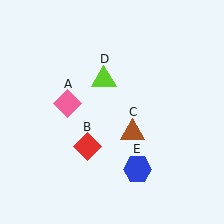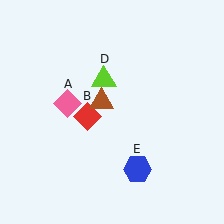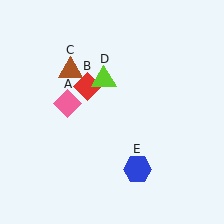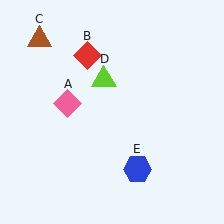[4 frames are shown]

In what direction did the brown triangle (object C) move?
The brown triangle (object C) moved up and to the left.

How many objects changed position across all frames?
2 objects changed position: red diamond (object B), brown triangle (object C).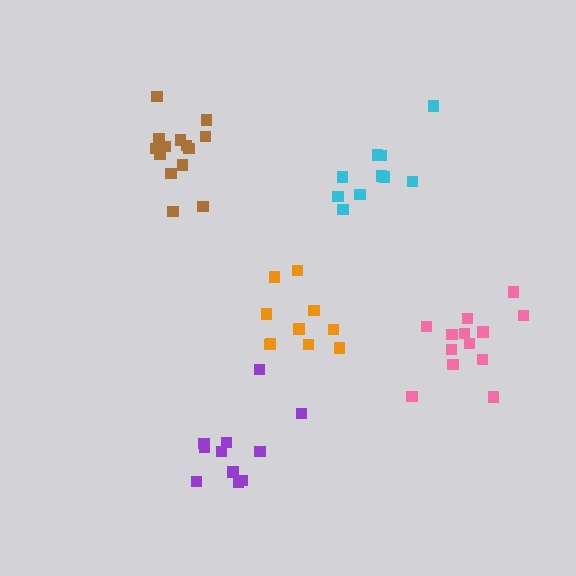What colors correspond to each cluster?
The clusters are colored: orange, brown, cyan, purple, pink.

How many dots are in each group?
Group 1: 10 dots, Group 2: 14 dots, Group 3: 10 dots, Group 4: 11 dots, Group 5: 13 dots (58 total).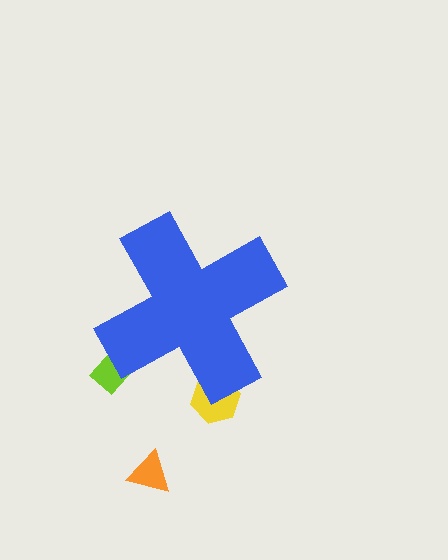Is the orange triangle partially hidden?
No, the orange triangle is fully visible.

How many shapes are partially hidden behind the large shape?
2 shapes are partially hidden.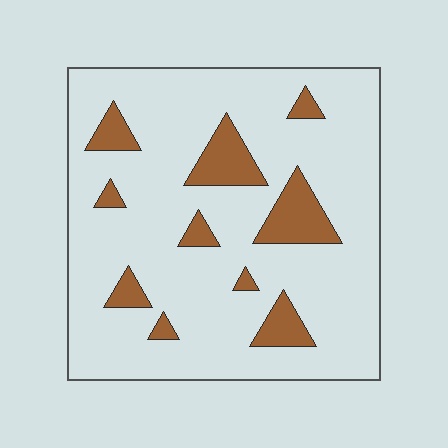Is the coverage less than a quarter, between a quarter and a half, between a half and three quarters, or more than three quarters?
Less than a quarter.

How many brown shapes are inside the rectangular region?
10.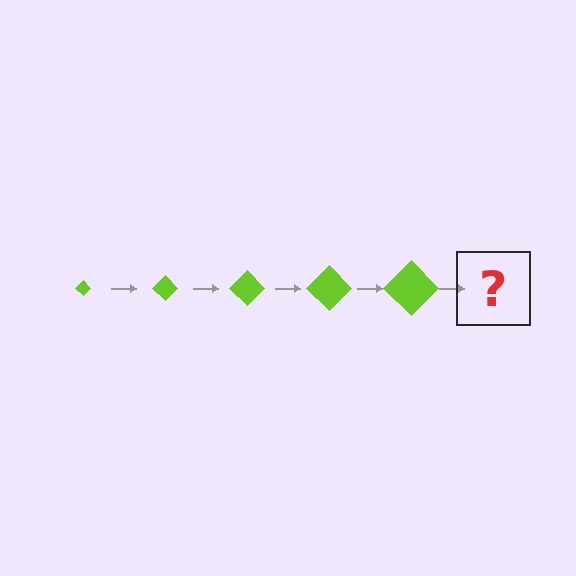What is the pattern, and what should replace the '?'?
The pattern is that the diamond gets progressively larger each step. The '?' should be a lime diamond, larger than the previous one.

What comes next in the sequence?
The next element should be a lime diamond, larger than the previous one.